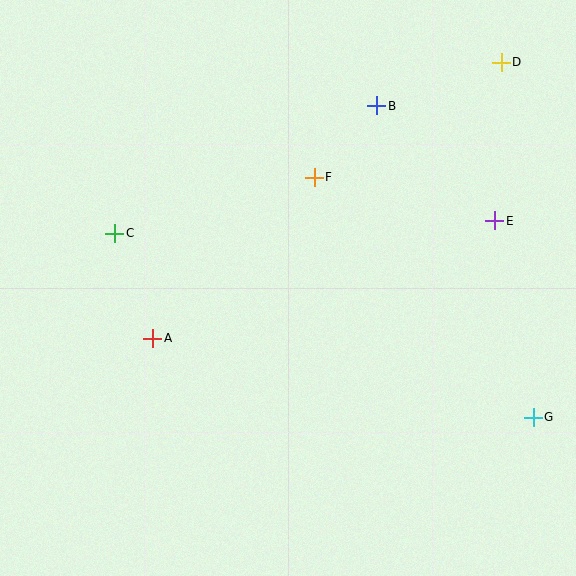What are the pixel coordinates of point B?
Point B is at (377, 106).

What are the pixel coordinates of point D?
Point D is at (501, 62).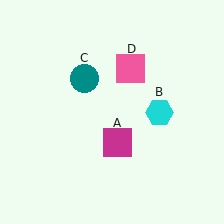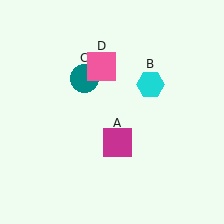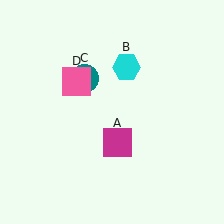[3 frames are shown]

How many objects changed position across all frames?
2 objects changed position: cyan hexagon (object B), pink square (object D).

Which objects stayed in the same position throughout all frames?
Magenta square (object A) and teal circle (object C) remained stationary.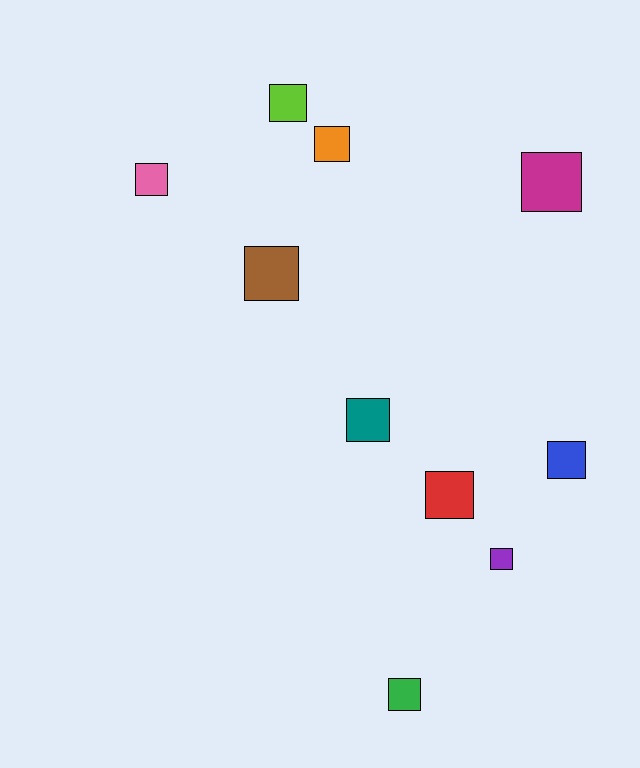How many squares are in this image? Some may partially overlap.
There are 10 squares.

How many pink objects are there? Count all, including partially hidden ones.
There is 1 pink object.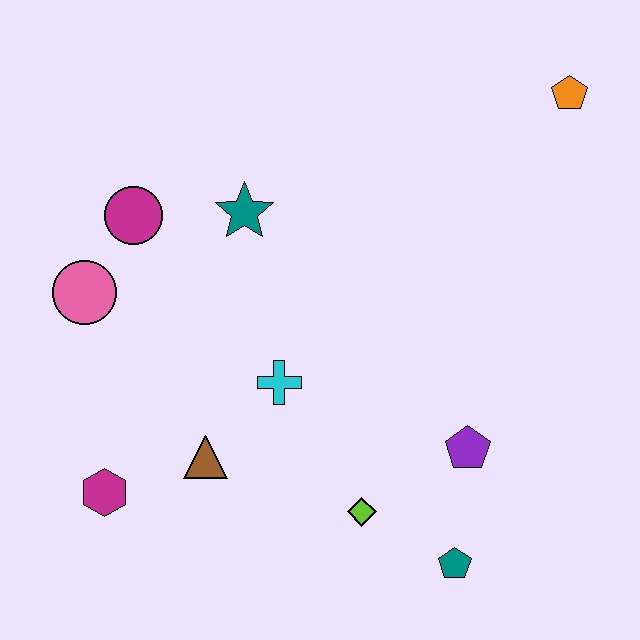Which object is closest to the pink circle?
The magenta circle is closest to the pink circle.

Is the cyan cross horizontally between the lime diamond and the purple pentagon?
No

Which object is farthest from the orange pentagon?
The magenta hexagon is farthest from the orange pentagon.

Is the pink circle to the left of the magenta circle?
Yes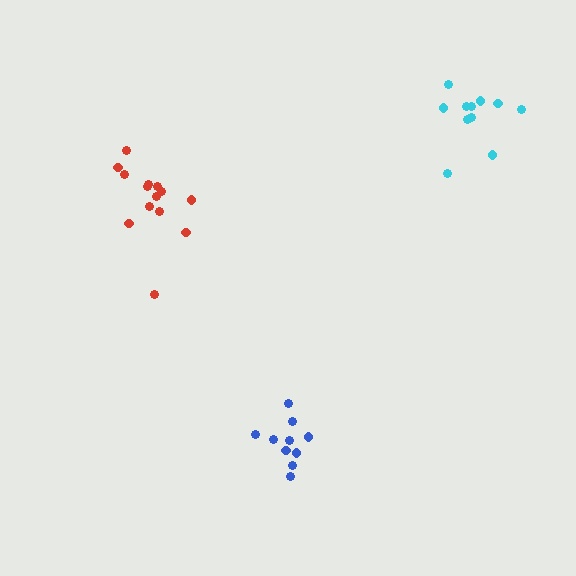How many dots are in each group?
Group 1: 11 dots, Group 2: 14 dots, Group 3: 10 dots (35 total).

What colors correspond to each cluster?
The clusters are colored: cyan, red, blue.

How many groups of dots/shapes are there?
There are 3 groups.